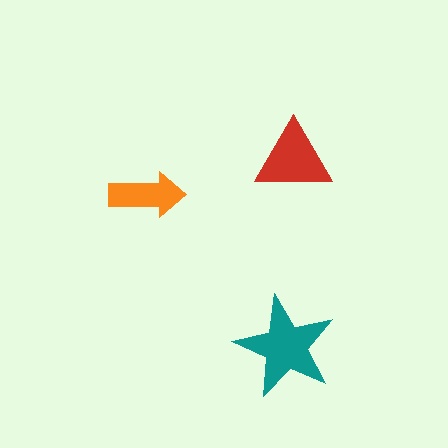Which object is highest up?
The red triangle is topmost.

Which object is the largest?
The teal star.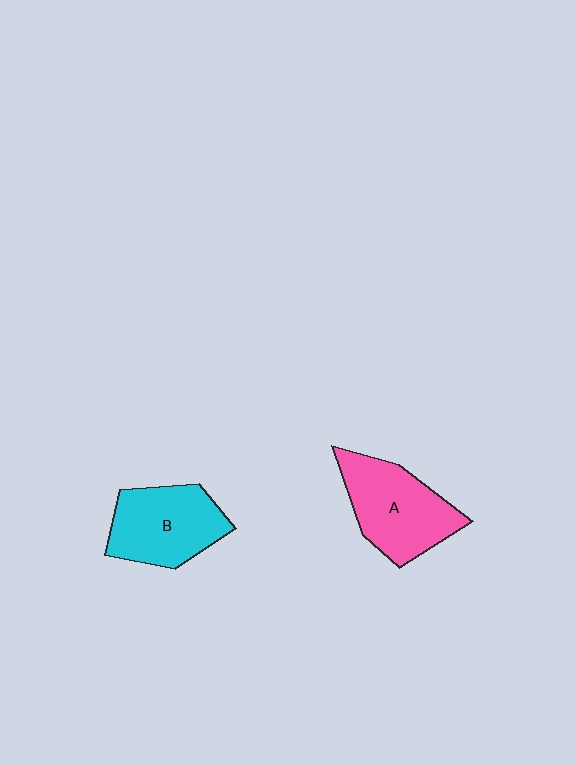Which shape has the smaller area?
Shape B (cyan).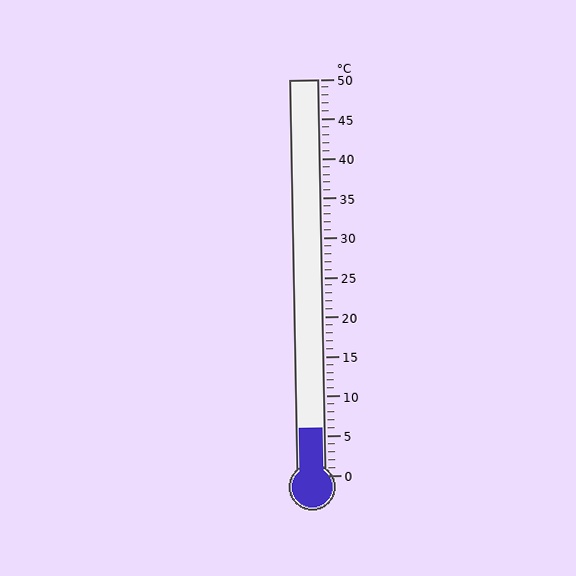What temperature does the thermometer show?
The thermometer shows approximately 6°C.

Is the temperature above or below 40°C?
The temperature is below 40°C.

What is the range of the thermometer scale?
The thermometer scale ranges from 0°C to 50°C.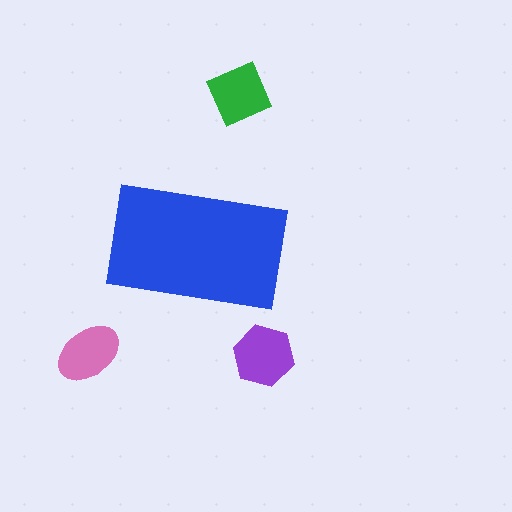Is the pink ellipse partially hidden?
No, the pink ellipse is fully visible.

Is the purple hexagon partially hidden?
No, the purple hexagon is fully visible.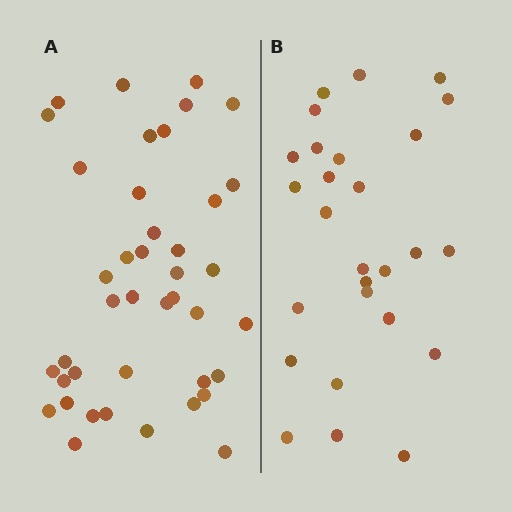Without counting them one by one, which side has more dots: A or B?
Region A (the left region) has more dots.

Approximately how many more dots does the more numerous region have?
Region A has approximately 15 more dots than region B.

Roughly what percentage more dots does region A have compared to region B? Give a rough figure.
About 50% more.